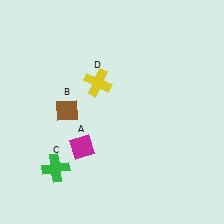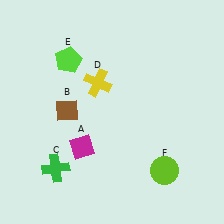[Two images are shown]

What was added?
A lime pentagon (E), a lime circle (F) were added in Image 2.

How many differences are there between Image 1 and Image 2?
There are 2 differences between the two images.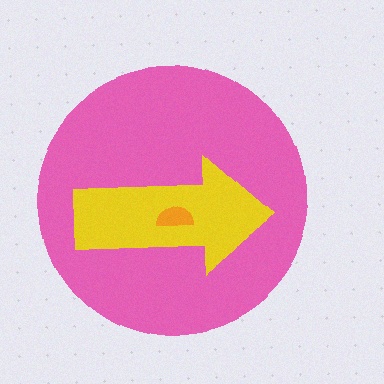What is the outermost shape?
The pink circle.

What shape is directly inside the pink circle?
The yellow arrow.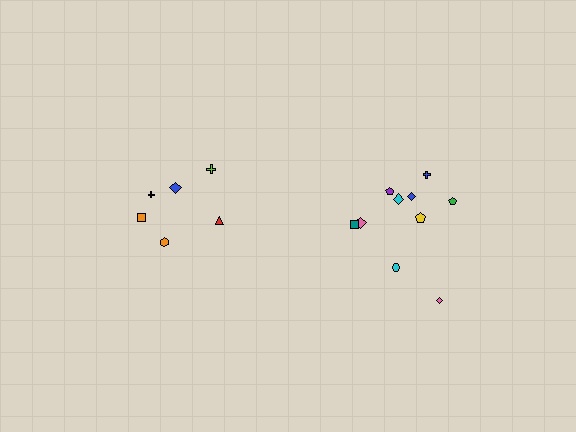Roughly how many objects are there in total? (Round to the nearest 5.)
Roughly 15 objects in total.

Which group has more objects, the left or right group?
The right group.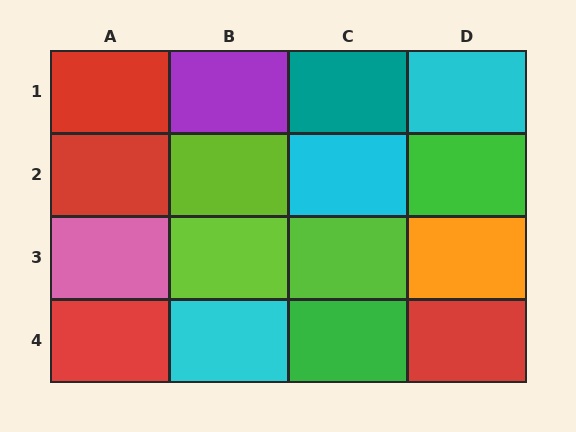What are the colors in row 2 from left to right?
Red, lime, cyan, green.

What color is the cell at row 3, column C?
Lime.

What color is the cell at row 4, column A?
Red.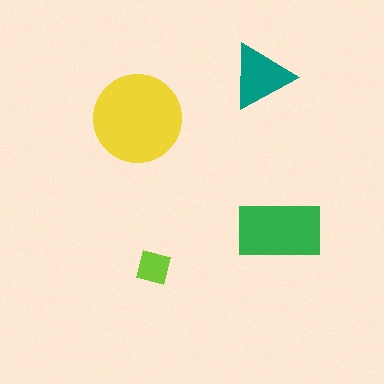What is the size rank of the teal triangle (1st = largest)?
3rd.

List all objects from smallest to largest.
The lime square, the teal triangle, the green rectangle, the yellow circle.